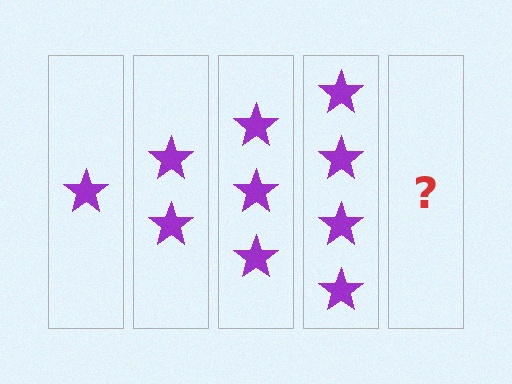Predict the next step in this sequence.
The next step is 5 stars.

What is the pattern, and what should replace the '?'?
The pattern is that each step adds one more star. The '?' should be 5 stars.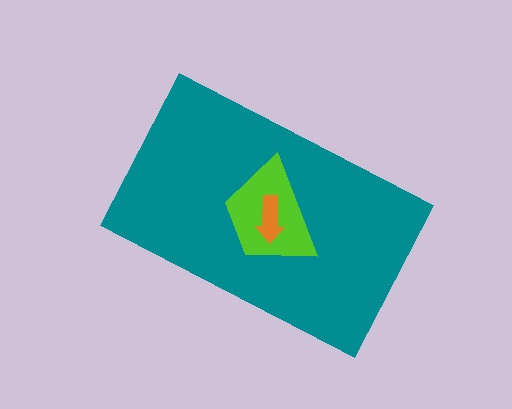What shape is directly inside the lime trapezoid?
The orange arrow.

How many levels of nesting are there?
3.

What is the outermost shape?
The teal rectangle.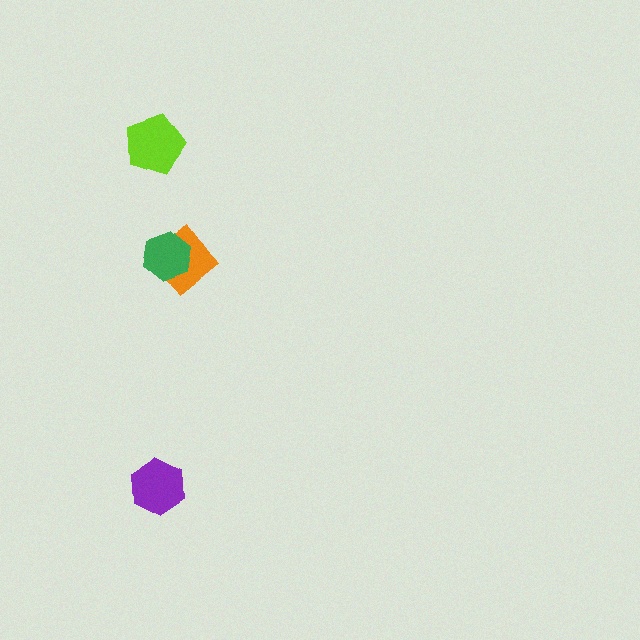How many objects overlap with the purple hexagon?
0 objects overlap with the purple hexagon.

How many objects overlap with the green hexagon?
1 object overlaps with the green hexagon.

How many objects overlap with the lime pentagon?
0 objects overlap with the lime pentagon.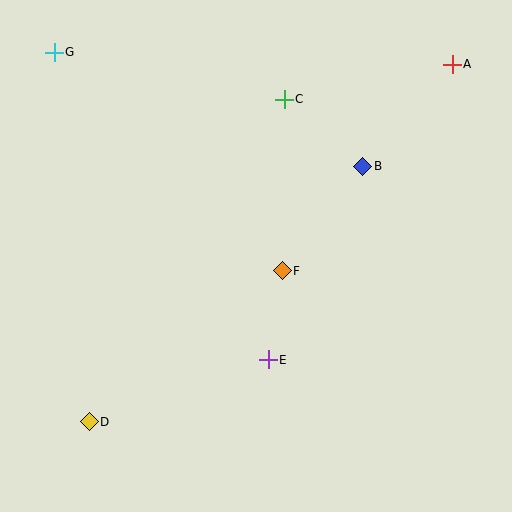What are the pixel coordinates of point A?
Point A is at (452, 64).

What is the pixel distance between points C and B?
The distance between C and B is 103 pixels.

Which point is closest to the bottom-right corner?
Point E is closest to the bottom-right corner.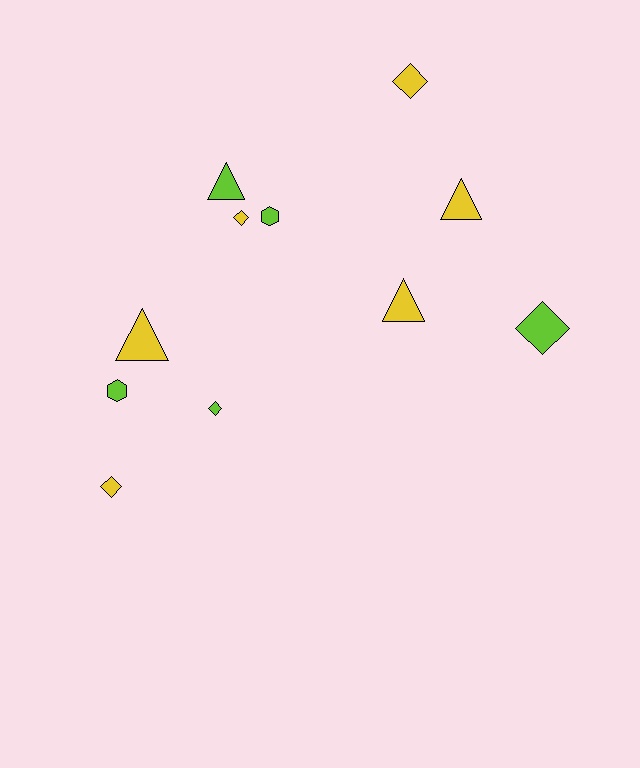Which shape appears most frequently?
Diamond, with 5 objects.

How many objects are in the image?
There are 11 objects.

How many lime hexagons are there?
There are 2 lime hexagons.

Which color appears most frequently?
Yellow, with 6 objects.